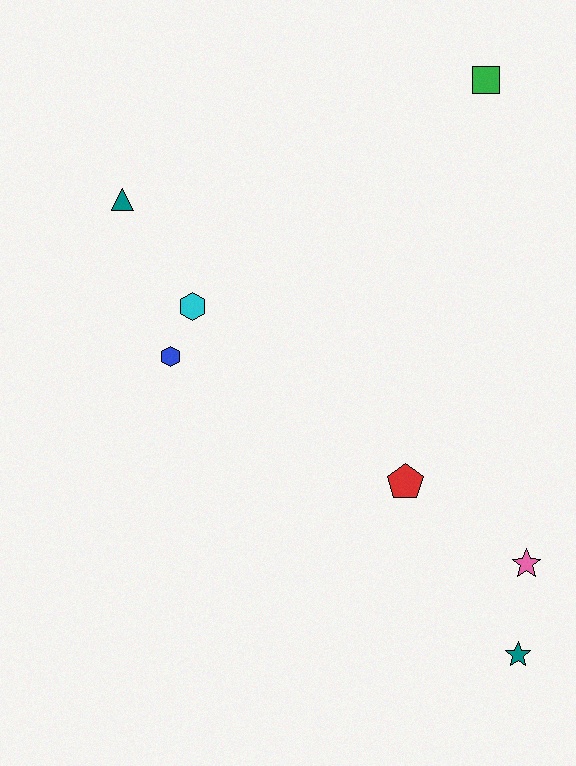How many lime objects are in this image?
There are no lime objects.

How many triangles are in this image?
There is 1 triangle.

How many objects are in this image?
There are 7 objects.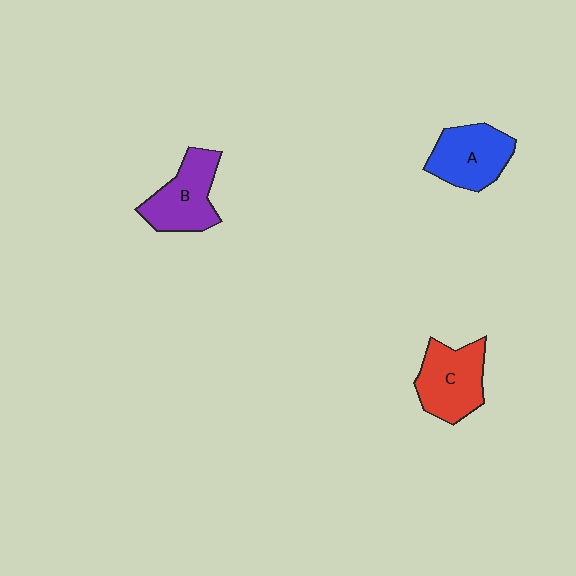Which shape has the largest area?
Shape C (red).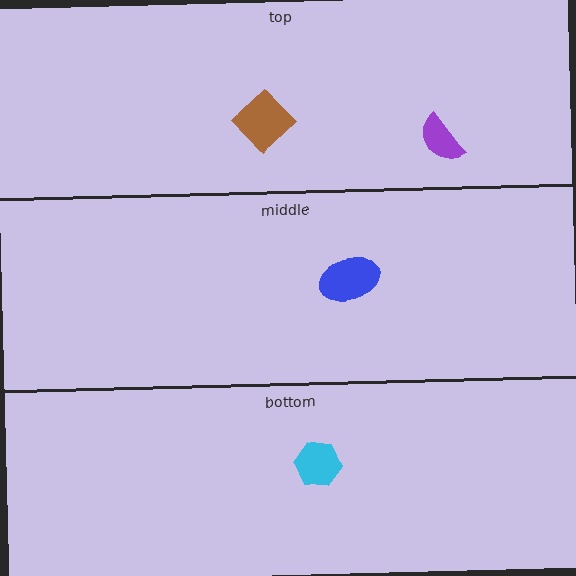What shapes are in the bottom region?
The cyan hexagon.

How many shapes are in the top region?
2.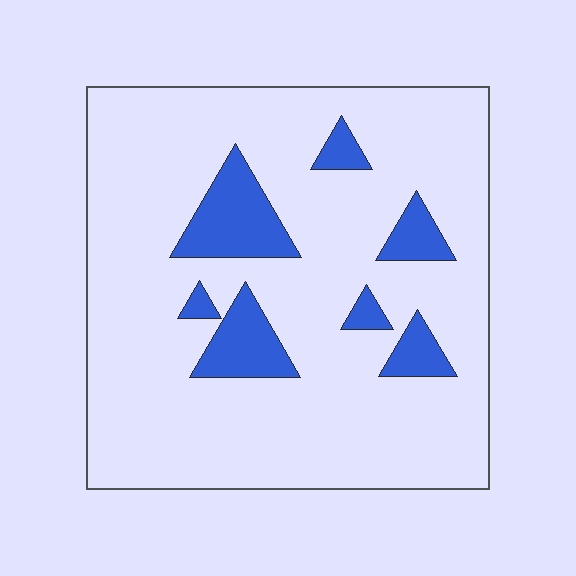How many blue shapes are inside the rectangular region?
7.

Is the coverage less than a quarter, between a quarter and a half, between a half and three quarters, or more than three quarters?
Less than a quarter.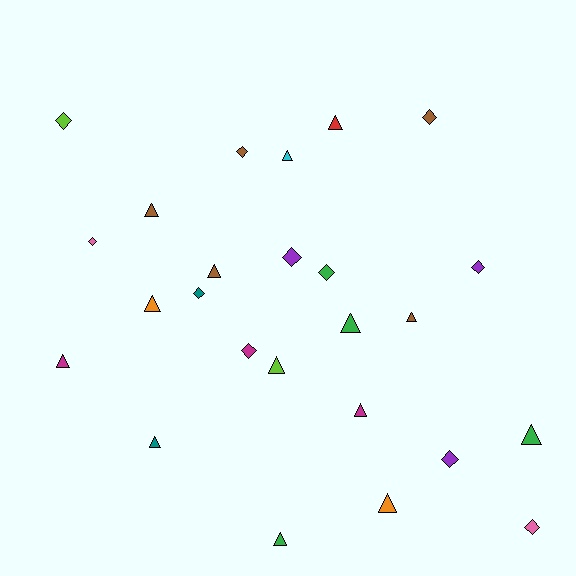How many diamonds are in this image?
There are 11 diamonds.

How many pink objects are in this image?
There are 2 pink objects.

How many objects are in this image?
There are 25 objects.